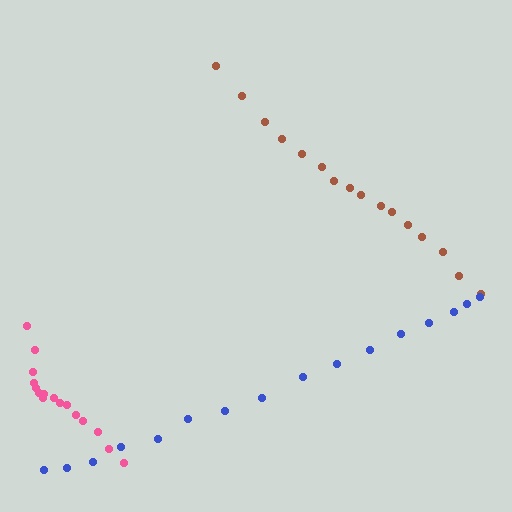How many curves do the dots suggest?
There are 3 distinct paths.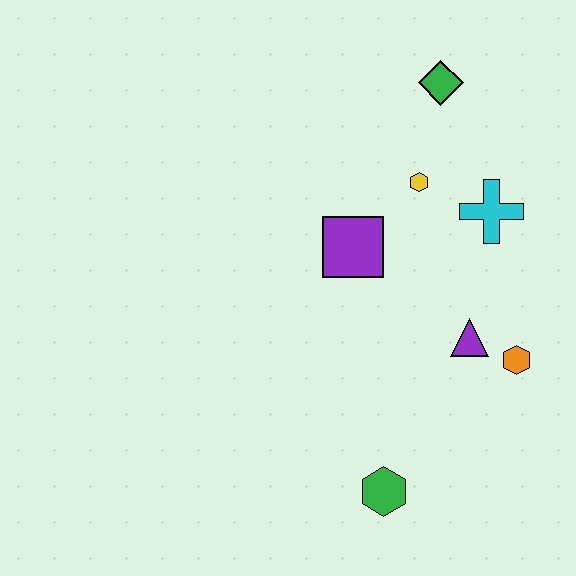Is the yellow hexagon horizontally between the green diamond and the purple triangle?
No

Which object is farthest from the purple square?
The green hexagon is farthest from the purple square.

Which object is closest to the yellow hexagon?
The cyan cross is closest to the yellow hexagon.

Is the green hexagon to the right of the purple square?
Yes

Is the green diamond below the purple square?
No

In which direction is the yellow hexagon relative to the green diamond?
The yellow hexagon is below the green diamond.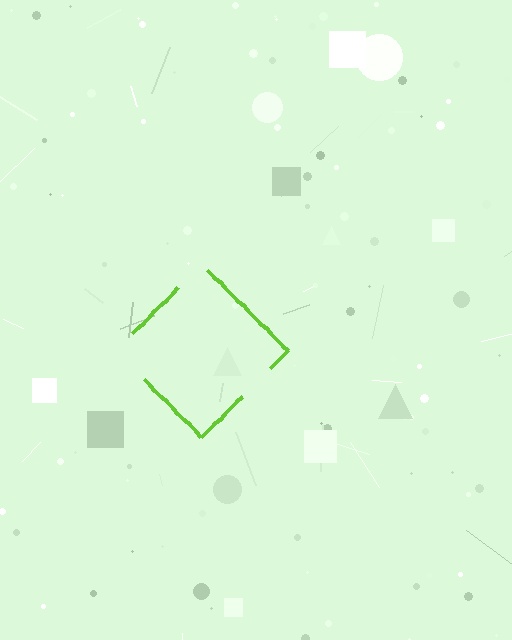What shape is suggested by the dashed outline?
The dashed outline suggests a diamond.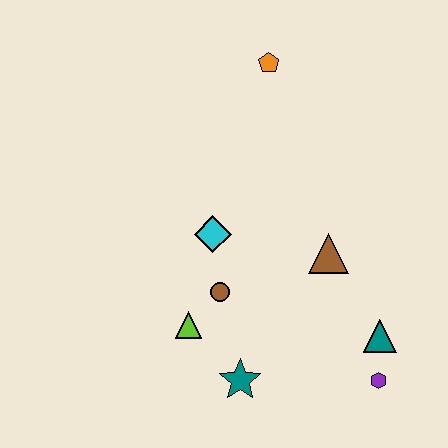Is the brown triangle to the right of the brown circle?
Yes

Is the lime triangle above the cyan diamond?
No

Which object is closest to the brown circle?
The lime triangle is closest to the brown circle.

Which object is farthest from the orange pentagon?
The purple hexagon is farthest from the orange pentagon.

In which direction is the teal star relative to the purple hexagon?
The teal star is to the left of the purple hexagon.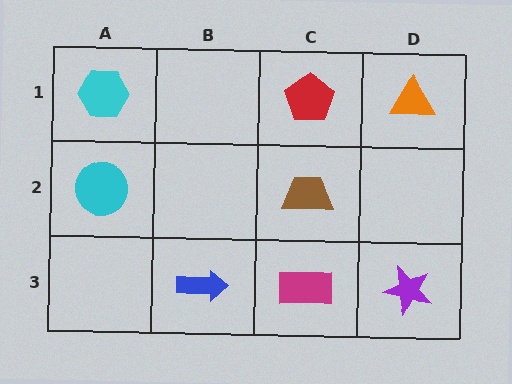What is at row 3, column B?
A blue arrow.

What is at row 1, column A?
A cyan hexagon.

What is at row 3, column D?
A purple star.